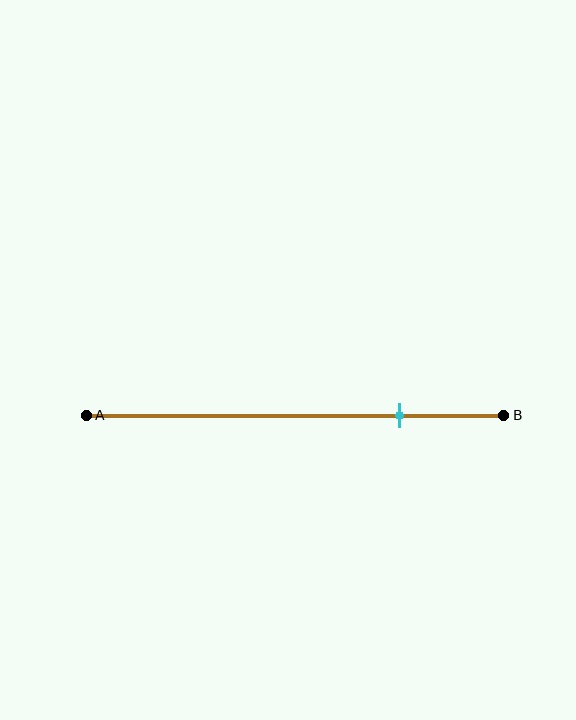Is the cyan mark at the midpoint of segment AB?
No, the mark is at about 75% from A, not at the 50% midpoint.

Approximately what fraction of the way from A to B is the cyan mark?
The cyan mark is approximately 75% of the way from A to B.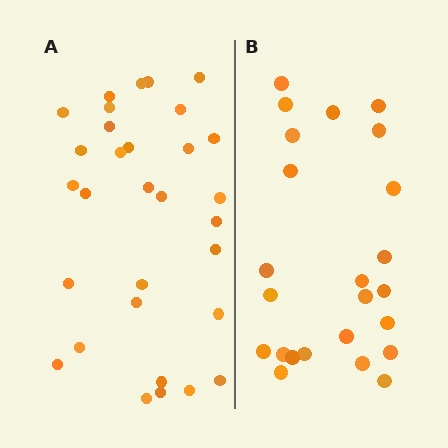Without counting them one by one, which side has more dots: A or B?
Region A (the left region) has more dots.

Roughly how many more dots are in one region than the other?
Region A has roughly 8 or so more dots than region B.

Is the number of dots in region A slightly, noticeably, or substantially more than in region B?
Region A has noticeably more, but not dramatically so. The ratio is roughly 1.3 to 1.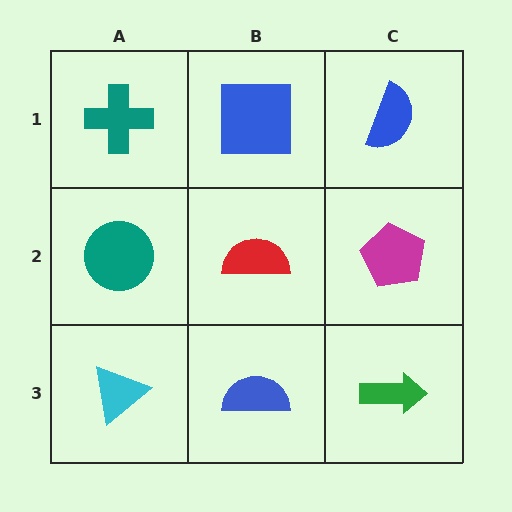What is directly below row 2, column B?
A blue semicircle.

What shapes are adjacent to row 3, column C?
A magenta pentagon (row 2, column C), a blue semicircle (row 3, column B).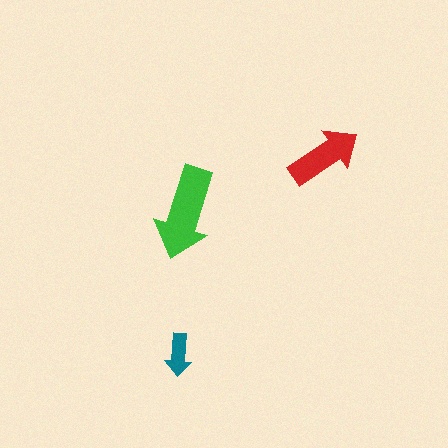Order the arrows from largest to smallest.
the green one, the red one, the teal one.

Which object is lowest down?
The teal arrow is bottommost.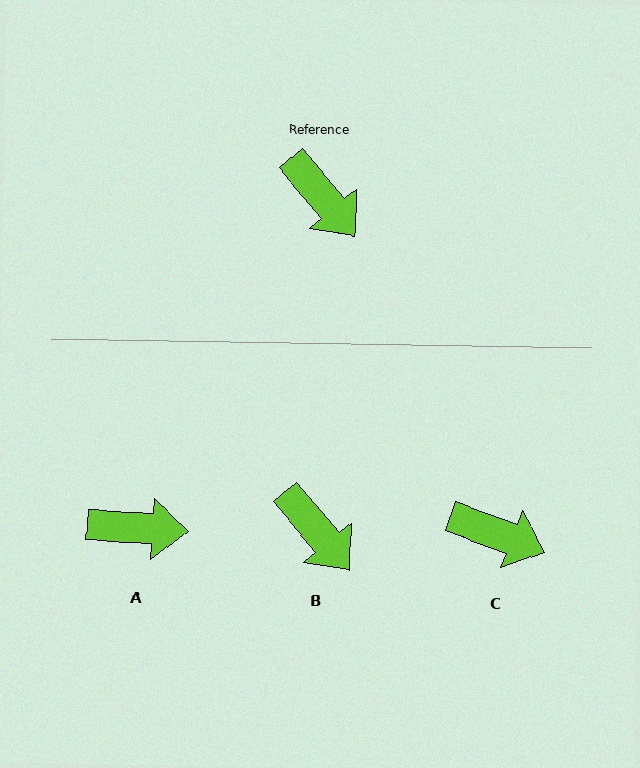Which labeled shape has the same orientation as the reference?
B.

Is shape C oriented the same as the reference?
No, it is off by about 30 degrees.